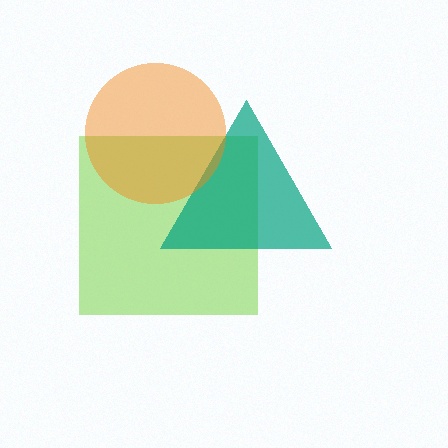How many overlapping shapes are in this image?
There are 3 overlapping shapes in the image.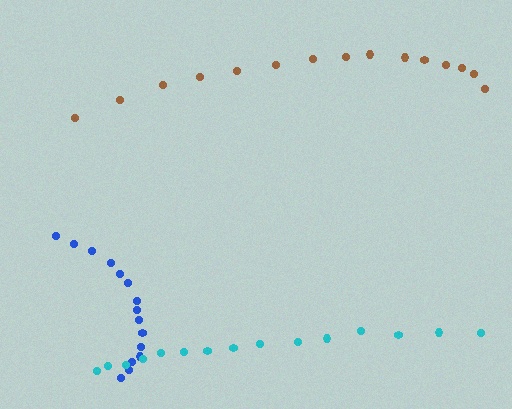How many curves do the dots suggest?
There are 3 distinct paths.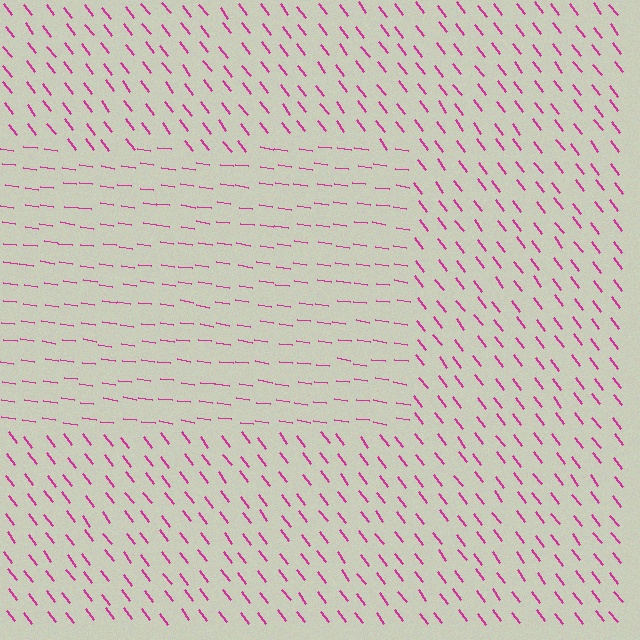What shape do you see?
I see a rectangle.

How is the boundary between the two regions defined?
The boundary is defined purely by a change in line orientation (approximately 45 degrees difference). All lines are the same color and thickness.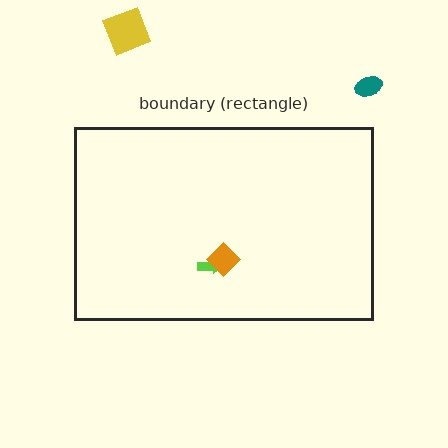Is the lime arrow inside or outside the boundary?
Inside.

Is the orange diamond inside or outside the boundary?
Inside.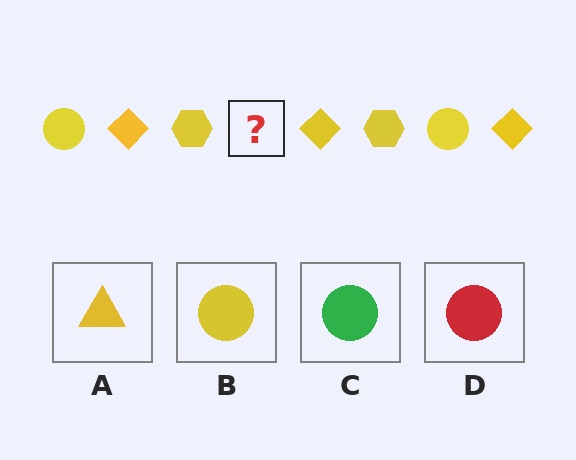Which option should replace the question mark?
Option B.